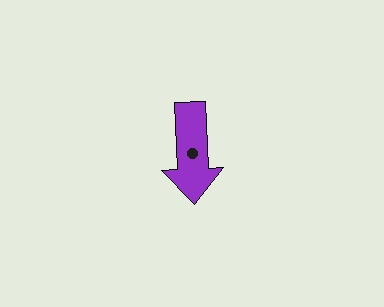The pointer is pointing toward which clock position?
Roughly 6 o'clock.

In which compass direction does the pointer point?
South.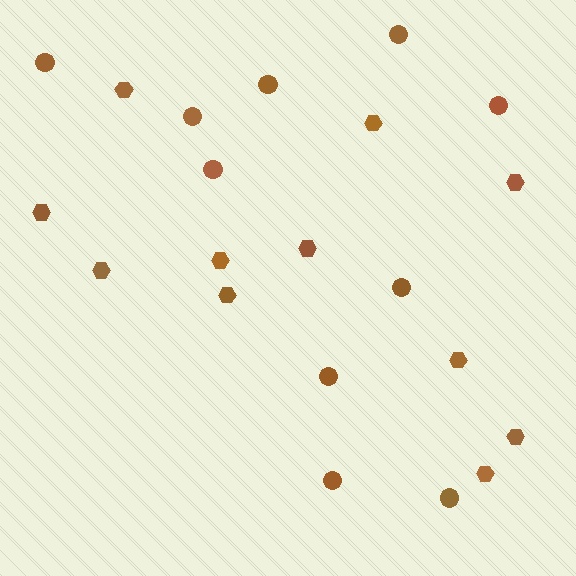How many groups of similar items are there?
There are 2 groups: one group of circles (10) and one group of hexagons (11).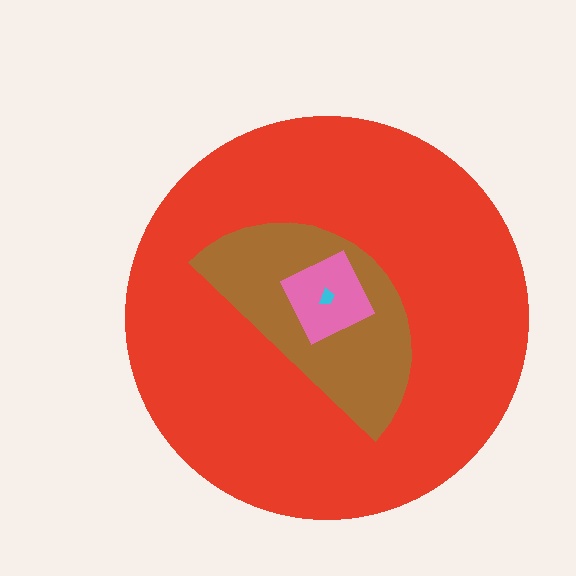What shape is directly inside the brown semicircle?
The pink square.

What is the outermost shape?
The red circle.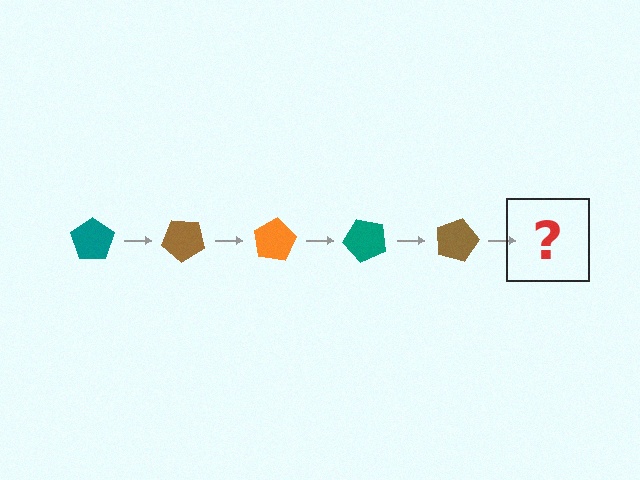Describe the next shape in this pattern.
It should be an orange pentagon, rotated 200 degrees from the start.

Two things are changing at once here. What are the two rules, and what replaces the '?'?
The two rules are that it rotates 40 degrees each step and the color cycles through teal, brown, and orange. The '?' should be an orange pentagon, rotated 200 degrees from the start.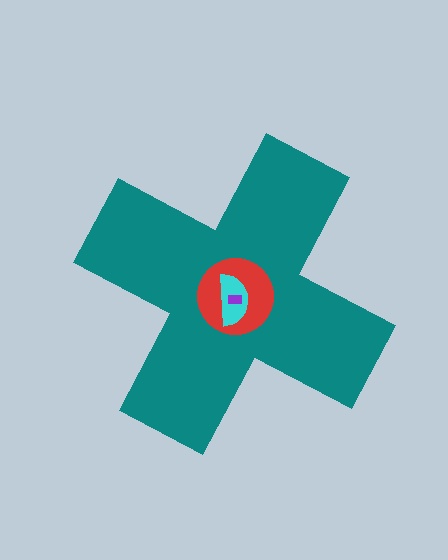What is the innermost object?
The purple rectangle.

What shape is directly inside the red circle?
The cyan semicircle.